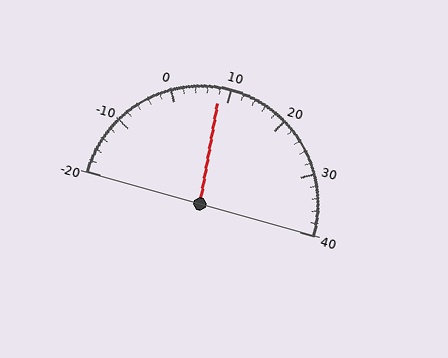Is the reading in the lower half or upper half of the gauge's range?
The reading is in the lower half of the range (-20 to 40).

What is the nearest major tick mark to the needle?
The nearest major tick mark is 10.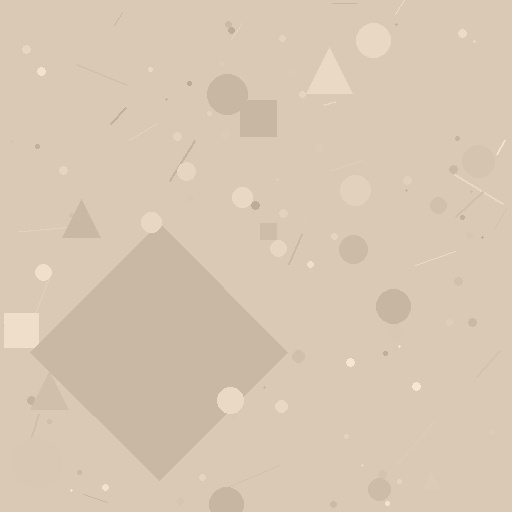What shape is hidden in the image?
A diamond is hidden in the image.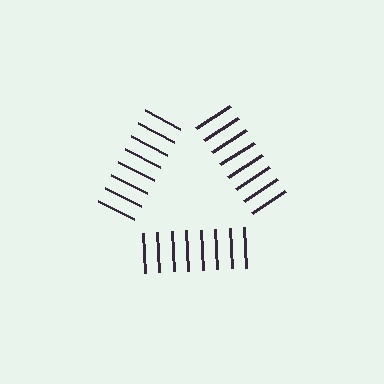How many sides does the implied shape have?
3 sides — the line-ends trace a triangle.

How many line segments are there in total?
24 — 8 along each of the 3 edges.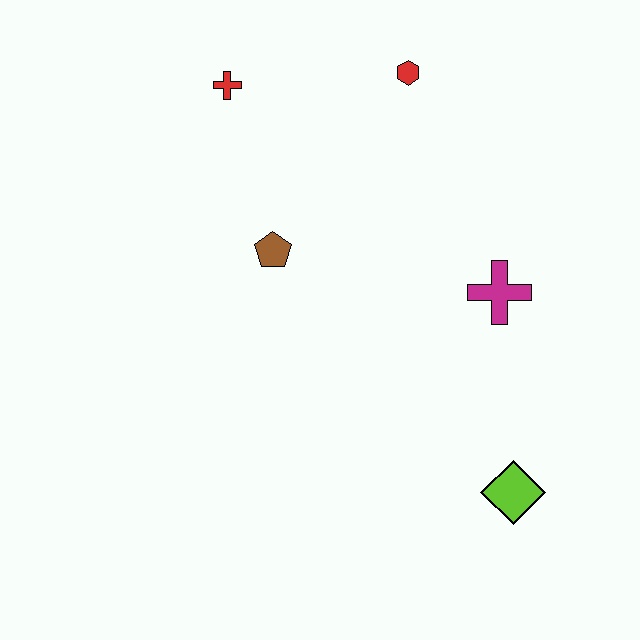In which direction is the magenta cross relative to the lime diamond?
The magenta cross is above the lime diamond.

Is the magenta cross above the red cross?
No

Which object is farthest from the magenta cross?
The red cross is farthest from the magenta cross.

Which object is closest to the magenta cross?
The lime diamond is closest to the magenta cross.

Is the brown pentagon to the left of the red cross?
No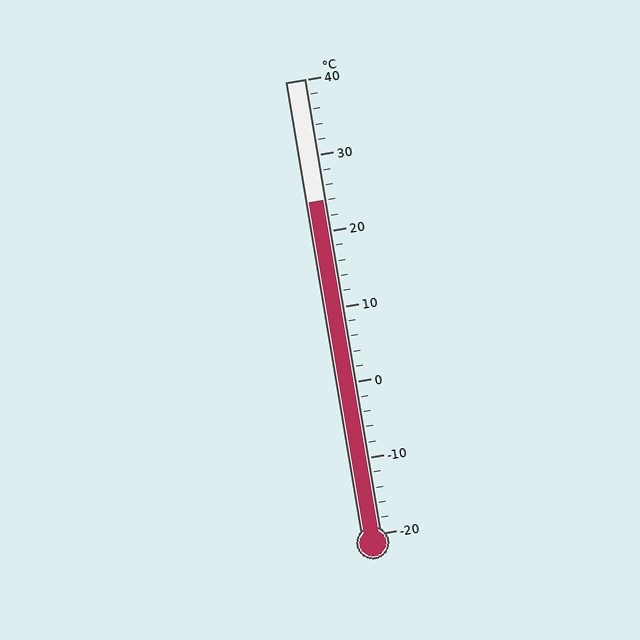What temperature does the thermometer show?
The thermometer shows approximately 24°C.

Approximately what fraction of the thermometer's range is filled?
The thermometer is filled to approximately 75% of its range.